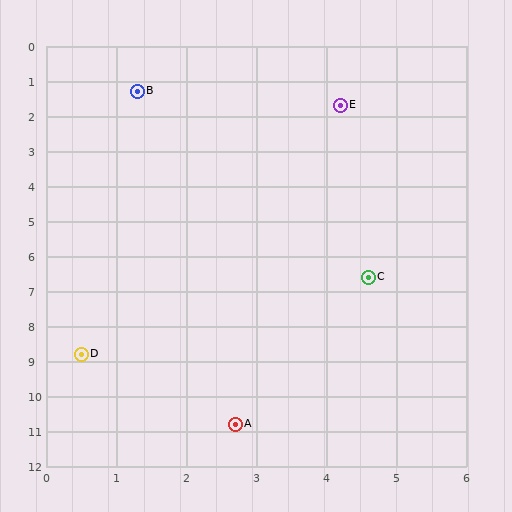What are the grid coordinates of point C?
Point C is at approximately (4.6, 6.6).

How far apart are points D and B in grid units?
Points D and B are about 7.5 grid units apart.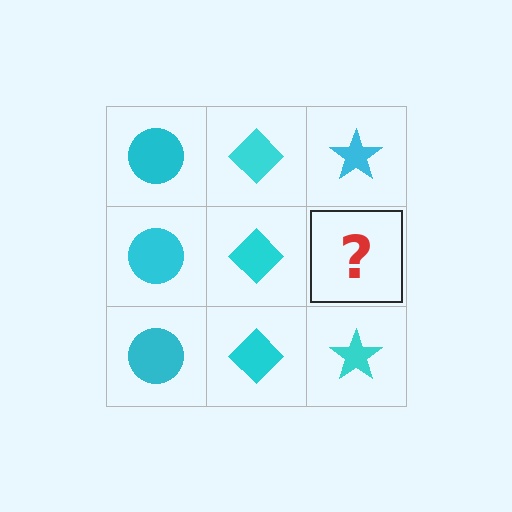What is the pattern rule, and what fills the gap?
The rule is that each column has a consistent shape. The gap should be filled with a cyan star.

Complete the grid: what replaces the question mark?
The question mark should be replaced with a cyan star.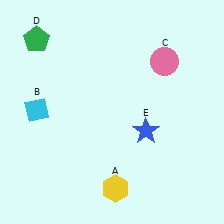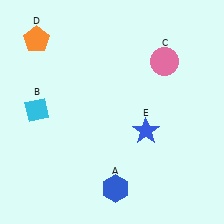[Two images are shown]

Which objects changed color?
A changed from yellow to blue. D changed from green to orange.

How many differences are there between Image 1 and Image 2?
There are 2 differences between the two images.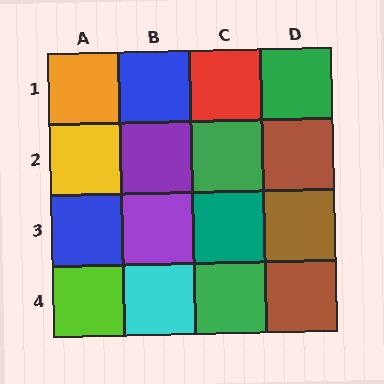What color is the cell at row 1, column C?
Red.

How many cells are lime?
1 cell is lime.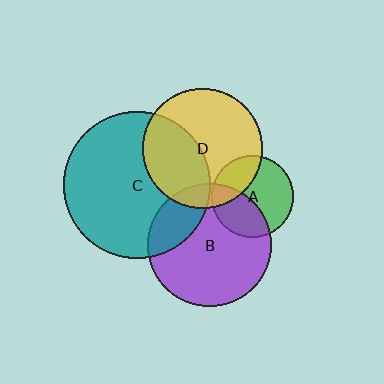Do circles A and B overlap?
Yes.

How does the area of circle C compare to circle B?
Approximately 1.4 times.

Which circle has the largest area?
Circle C (teal).